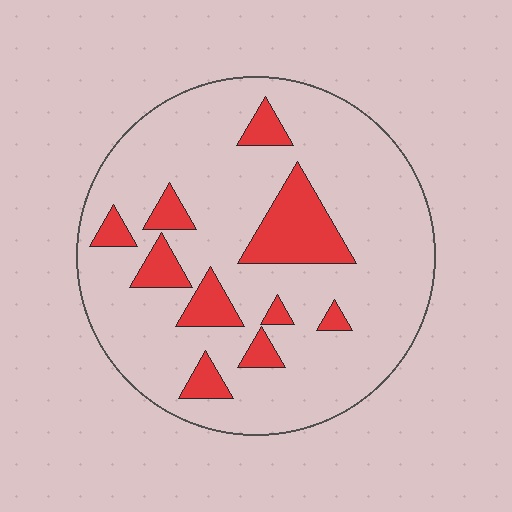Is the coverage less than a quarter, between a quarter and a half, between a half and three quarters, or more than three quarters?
Less than a quarter.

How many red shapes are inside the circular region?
10.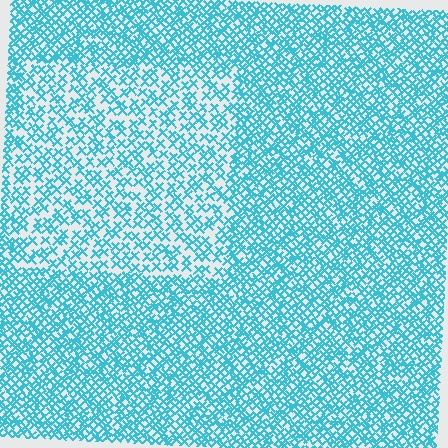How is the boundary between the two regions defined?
The boundary is defined by a change in element density (approximately 1.7x ratio). All elements are the same color, size, and shape.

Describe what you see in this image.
The image contains small cyan elements arranged at two different densities. A rectangle-shaped region is visible where the elements are less densely packed than the surrounding area.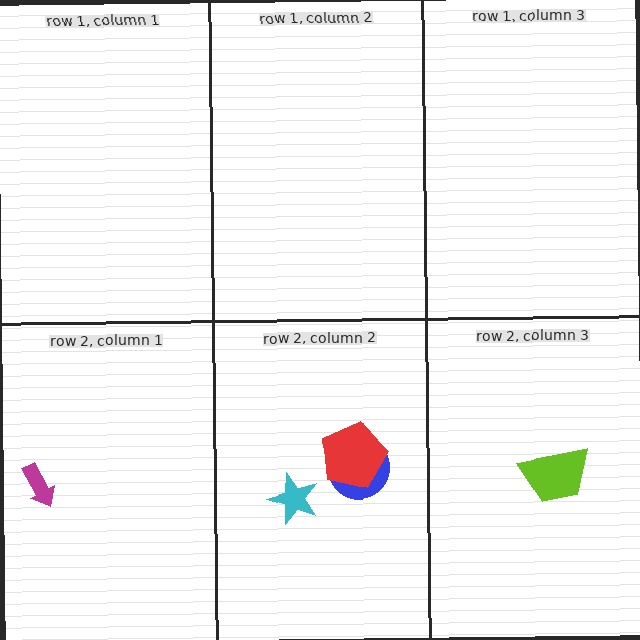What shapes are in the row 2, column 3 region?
The lime trapezoid.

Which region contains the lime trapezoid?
The row 2, column 3 region.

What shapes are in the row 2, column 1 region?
The magenta arrow.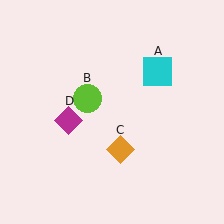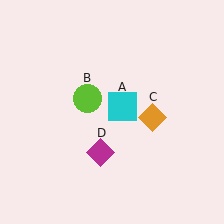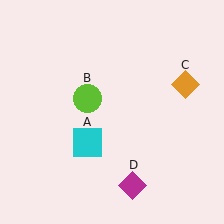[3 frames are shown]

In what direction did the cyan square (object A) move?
The cyan square (object A) moved down and to the left.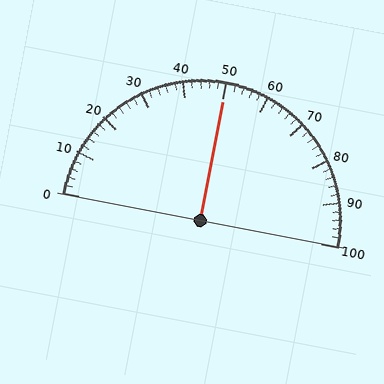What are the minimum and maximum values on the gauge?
The gauge ranges from 0 to 100.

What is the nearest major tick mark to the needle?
The nearest major tick mark is 50.